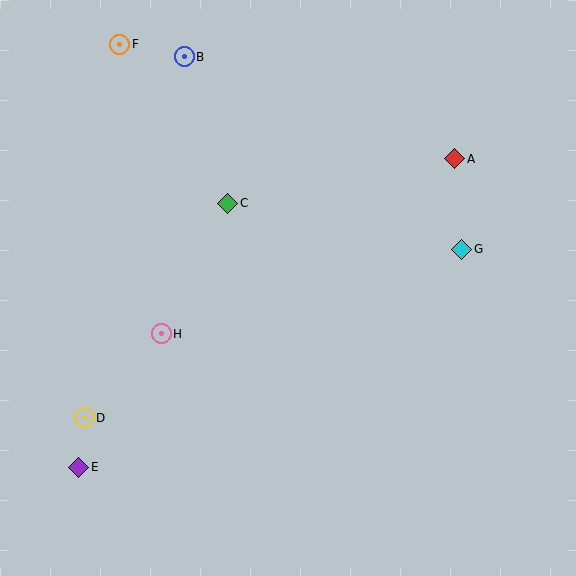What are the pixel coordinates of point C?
Point C is at (228, 203).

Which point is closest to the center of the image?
Point C at (228, 203) is closest to the center.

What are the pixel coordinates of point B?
Point B is at (184, 57).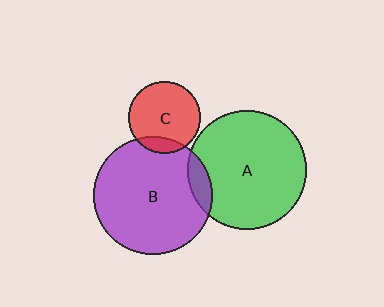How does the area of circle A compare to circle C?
Approximately 2.7 times.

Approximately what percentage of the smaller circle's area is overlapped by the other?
Approximately 15%.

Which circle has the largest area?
Circle A (green).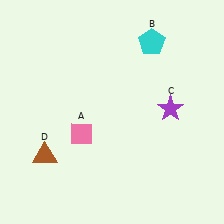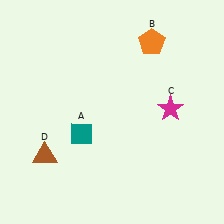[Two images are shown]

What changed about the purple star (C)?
In Image 1, C is purple. In Image 2, it changed to magenta.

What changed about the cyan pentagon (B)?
In Image 1, B is cyan. In Image 2, it changed to orange.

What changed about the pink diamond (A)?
In Image 1, A is pink. In Image 2, it changed to teal.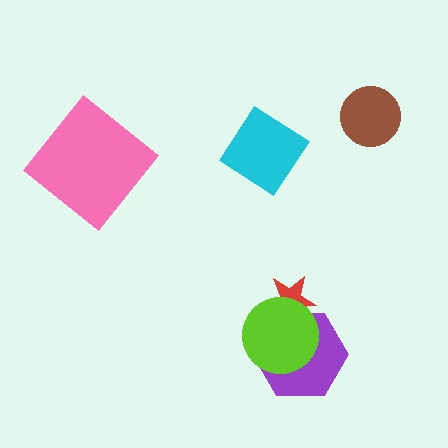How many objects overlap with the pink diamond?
0 objects overlap with the pink diamond.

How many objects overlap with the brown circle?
0 objects overlap with the brown circle.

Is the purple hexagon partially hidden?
Yes, it is partially covered by another shape.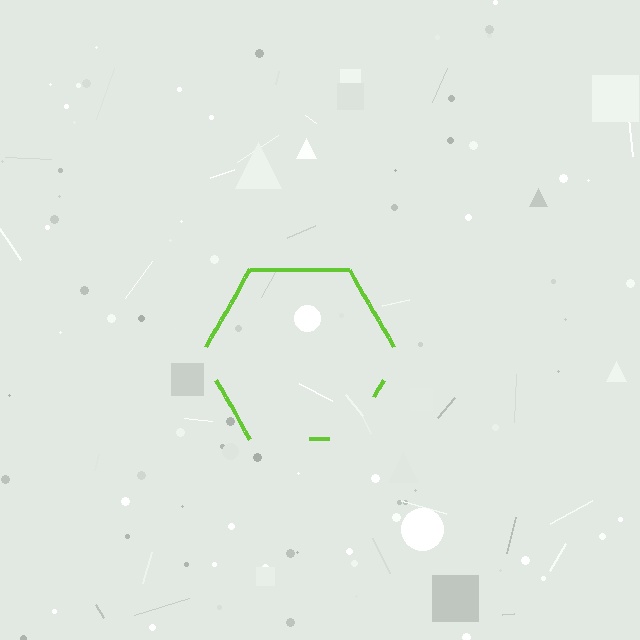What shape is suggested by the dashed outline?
The dashed outline suggests a hexagon.